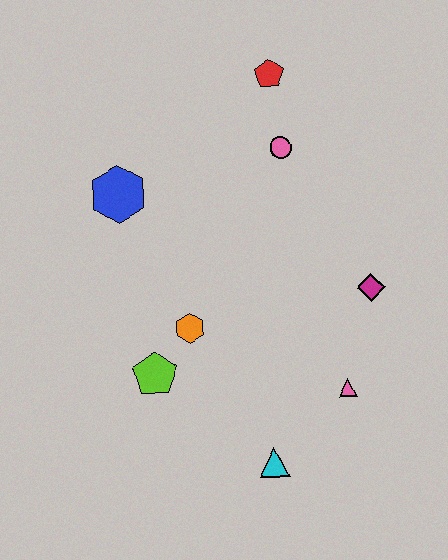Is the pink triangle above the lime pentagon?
No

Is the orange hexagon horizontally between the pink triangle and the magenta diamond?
No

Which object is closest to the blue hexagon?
The orange hexagon is closest to the blue hexagon.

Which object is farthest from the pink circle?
The cyan triangle is farthest from the pink circle.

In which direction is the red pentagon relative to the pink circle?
The red pentagon is above the pink circle.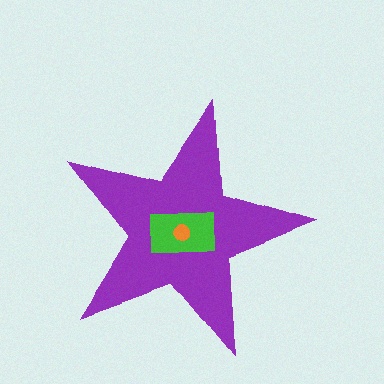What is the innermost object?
The orange circle.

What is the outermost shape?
The purple star.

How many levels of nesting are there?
3.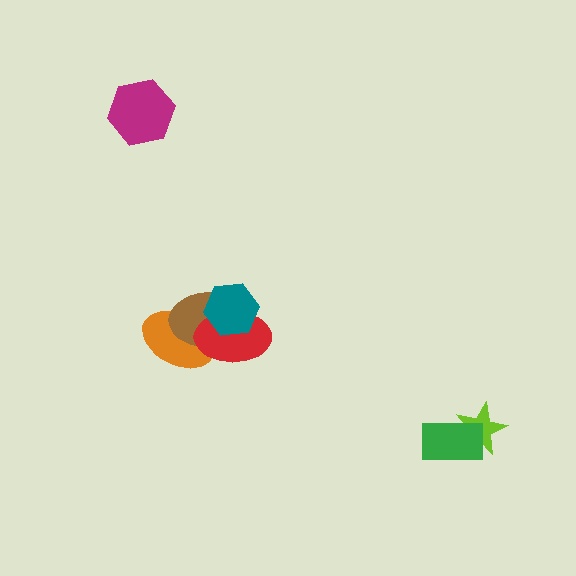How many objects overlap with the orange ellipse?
2 objects overlap with the orange ellipse.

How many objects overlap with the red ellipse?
3 objects overlap with the red ellipse.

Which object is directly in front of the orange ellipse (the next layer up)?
The brown ellipse is directly in front of the orange ellipse.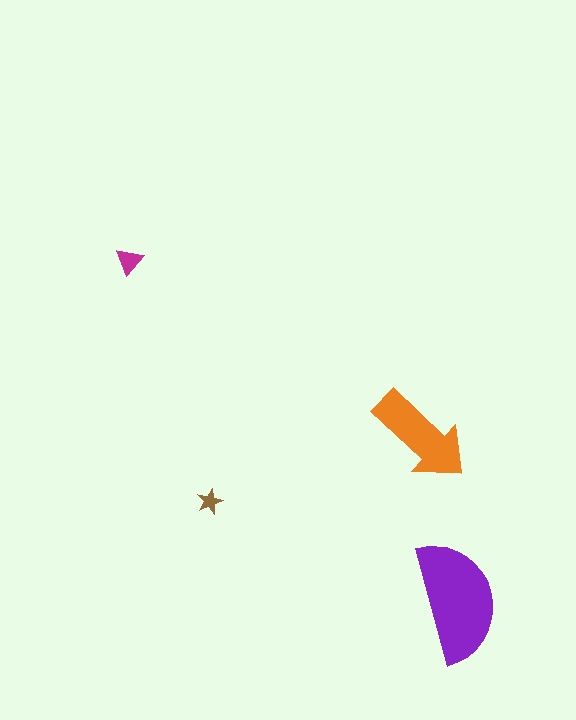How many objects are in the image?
There are 4 objects in the image.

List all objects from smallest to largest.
The brown star, the magenta triangle, the orange arrow, the purple semicircle.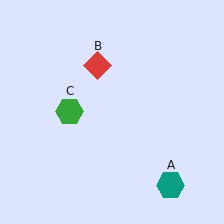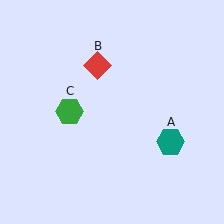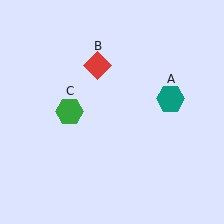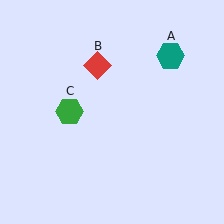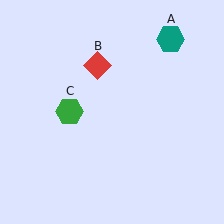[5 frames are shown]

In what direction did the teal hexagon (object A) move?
The teal hexagon (object A) moved up.